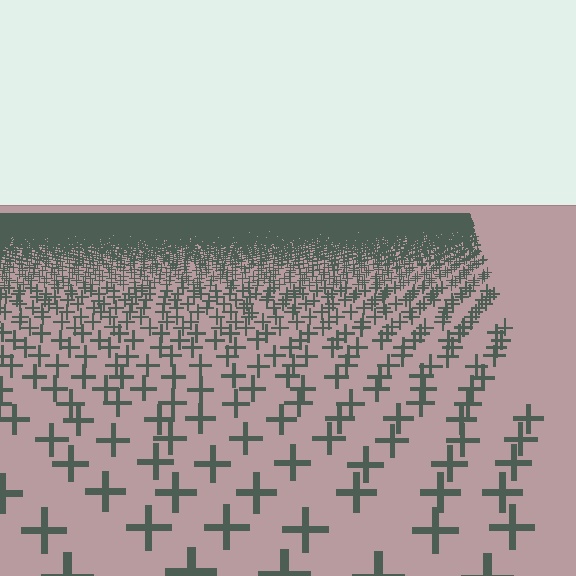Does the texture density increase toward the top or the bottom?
Density increases toward the top.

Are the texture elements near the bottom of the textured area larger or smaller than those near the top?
Larger. Near the bottom, elements are closer to the viewer and appear at a bigger on-screen size.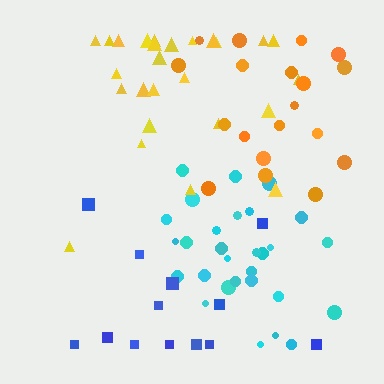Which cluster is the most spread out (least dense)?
Blue.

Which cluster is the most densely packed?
Cyan.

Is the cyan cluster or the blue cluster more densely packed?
Cyan.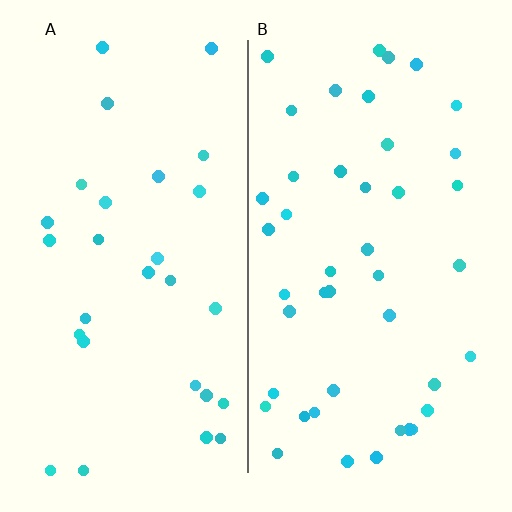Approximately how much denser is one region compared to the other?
Approximately 1.5× — region B over region A.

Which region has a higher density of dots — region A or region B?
B (the right).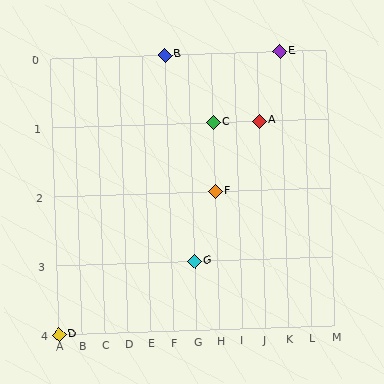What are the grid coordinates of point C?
Point C is at grid coordinates (H, 1).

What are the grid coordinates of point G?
Point G is at grid coordinates (G, 3).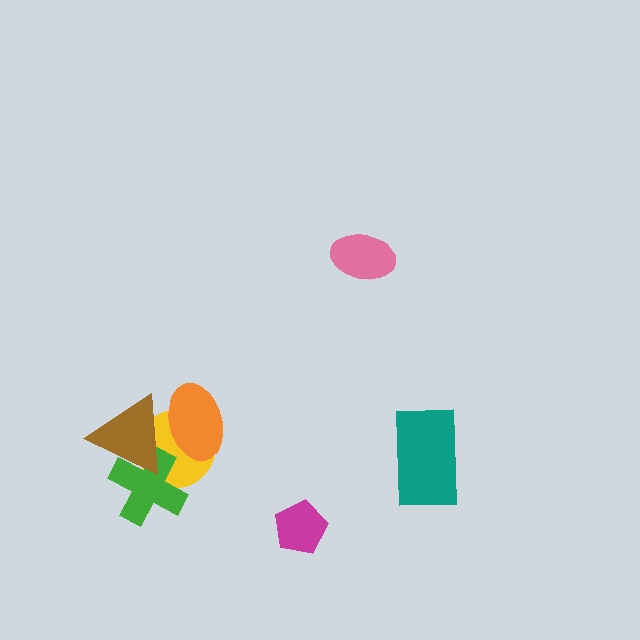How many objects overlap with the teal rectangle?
0 objects overlap with the teal rectangle.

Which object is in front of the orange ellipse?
The brown triangle is in front of the orange ellipse.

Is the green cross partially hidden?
Yes, it is partially covered by another shape.